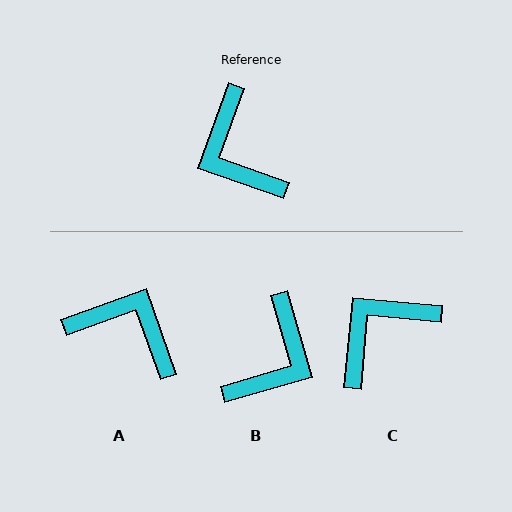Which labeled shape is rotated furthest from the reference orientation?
A, about 141 degrees away.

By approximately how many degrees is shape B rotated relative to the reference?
Approximately 126 degrees counter-clockwise.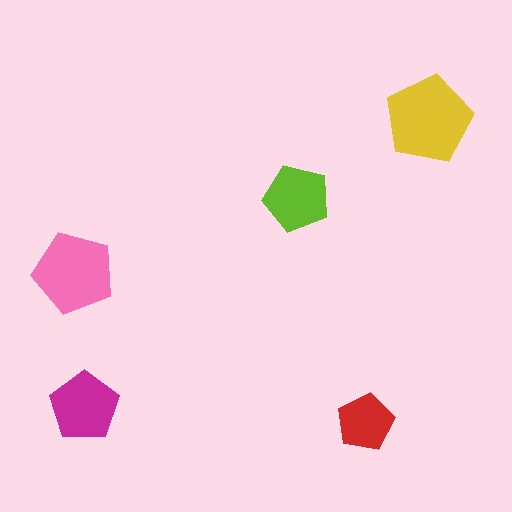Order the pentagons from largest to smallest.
the yellow one, the pink one, the magenta one, the lime one, the red one.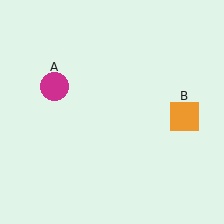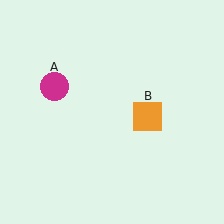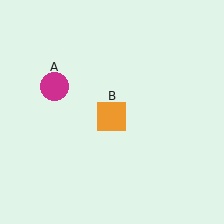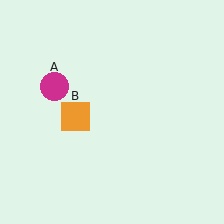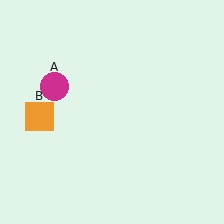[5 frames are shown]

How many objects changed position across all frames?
1 object changed position: orange square (object B).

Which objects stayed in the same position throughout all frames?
Magenta circle (object A) remained stationary.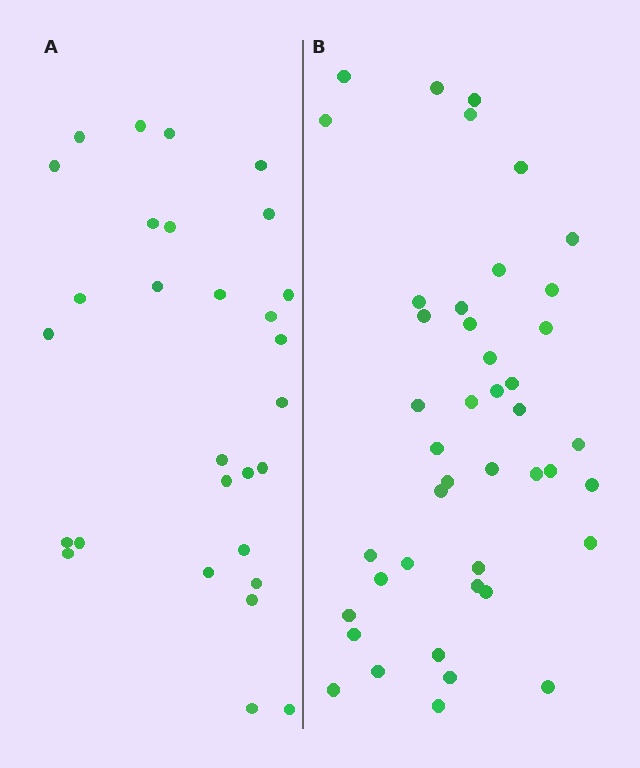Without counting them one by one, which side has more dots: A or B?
Region B (the right region) has more dots.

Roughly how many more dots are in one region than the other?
Region B has approximately 15 more dots than region A.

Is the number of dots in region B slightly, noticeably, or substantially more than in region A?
Region B has substantially more. The ratio is roughly 1.5 to 1.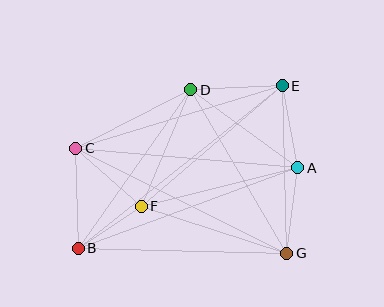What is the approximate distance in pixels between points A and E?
The distance between A and E is approximately 83 pixels.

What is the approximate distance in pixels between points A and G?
The distance between A and G is approximately 86 pixels.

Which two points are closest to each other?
Points B and F are closest to each other.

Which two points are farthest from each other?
Points B and E are farthest from each other.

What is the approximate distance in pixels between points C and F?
The distance between C and F is approximately 87 pixels.